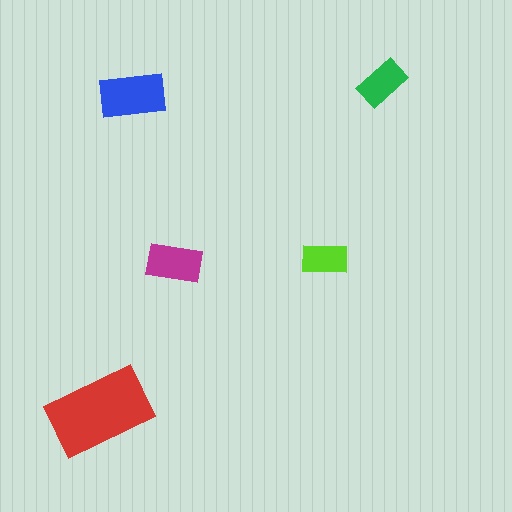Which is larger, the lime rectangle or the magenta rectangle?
The magenta one.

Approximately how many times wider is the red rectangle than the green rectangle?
About 2 times wider.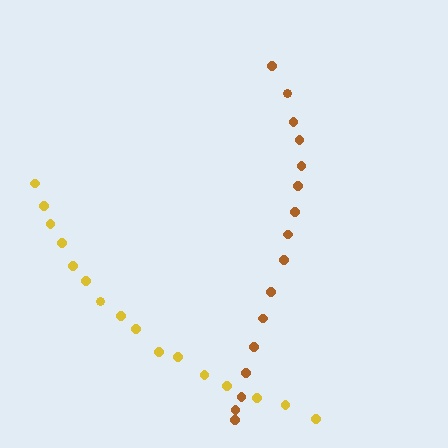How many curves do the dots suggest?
There are 2 distinct paths.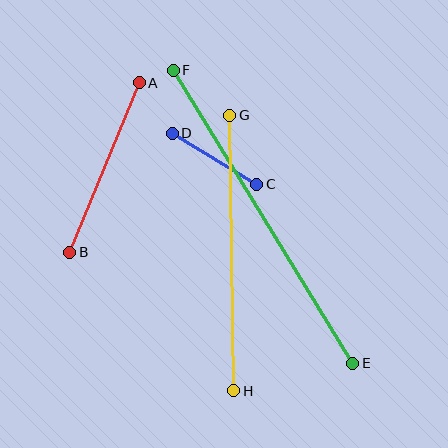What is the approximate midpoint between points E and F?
The midpoint is at approximately (263, 217) pixels.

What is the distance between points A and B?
The distance is approximately 183 pixels.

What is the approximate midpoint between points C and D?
The midpoint is at approximately (214, 159) pixels.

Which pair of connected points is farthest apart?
Points E and F are farthest apart.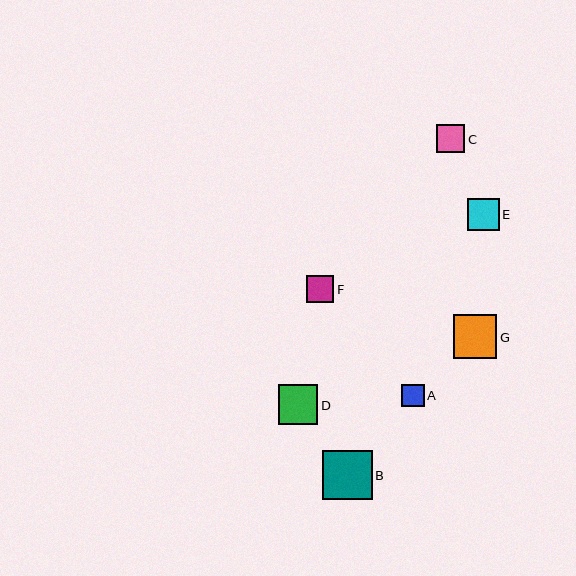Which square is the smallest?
Square A is the smallest with a size of approximately 22 pixels.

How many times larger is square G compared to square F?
Square G is approximately 1.6 times the size of square F.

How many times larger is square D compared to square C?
Square D is approximately 1.4 times the size of square C.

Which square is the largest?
Square B is the largest with a size of approximately 50 pixels.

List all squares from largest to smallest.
From largest to smallest: B, G, D, E, C, F, A.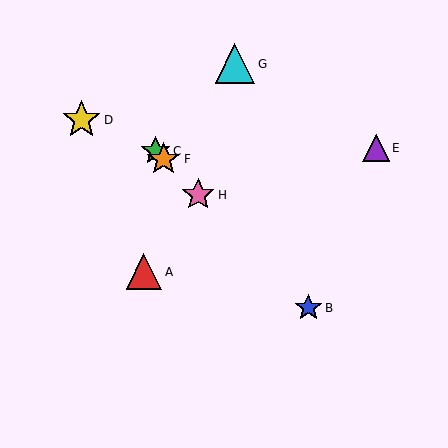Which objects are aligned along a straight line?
Objects B, C, F, H are aligned along a straight line.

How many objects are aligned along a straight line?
4 objects (B, C, F, H) are aligned along a straight line.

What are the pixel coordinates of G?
Object G is at (235, 64).